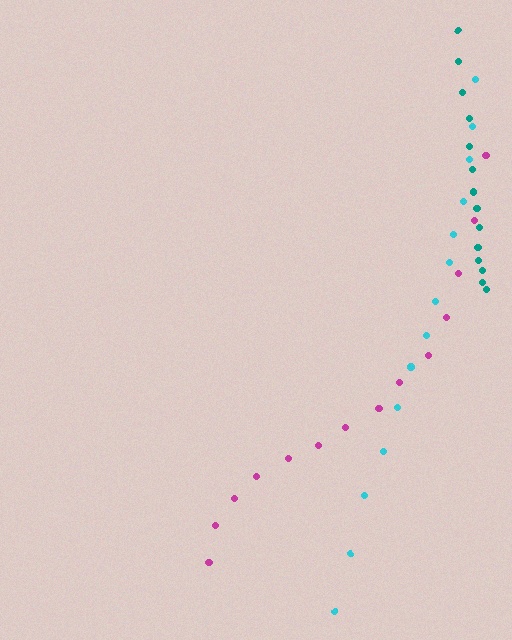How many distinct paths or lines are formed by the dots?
There are 3 distinct paths.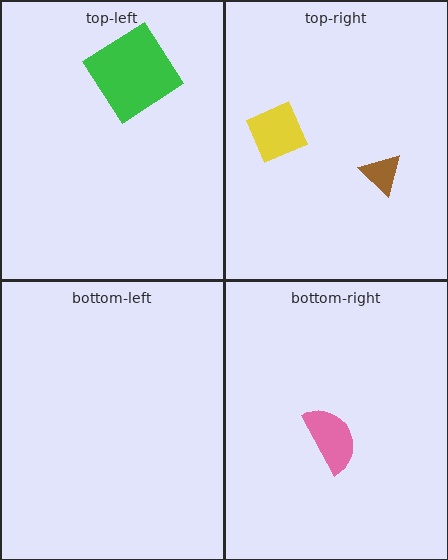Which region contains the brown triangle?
The top-right region.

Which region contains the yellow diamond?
The top-right region.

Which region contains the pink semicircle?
The bottom-right region.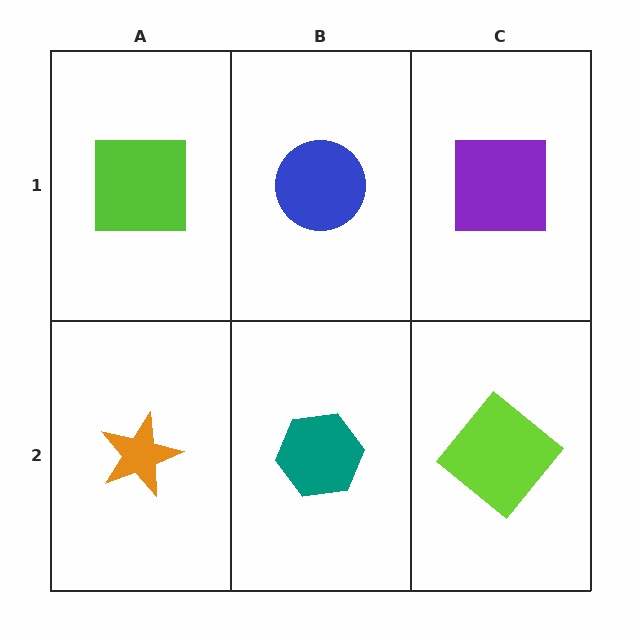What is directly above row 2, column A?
A lime square.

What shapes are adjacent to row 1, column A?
An orange star (row 2, column A), a blue circle (row 1, column B).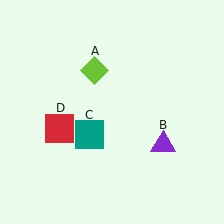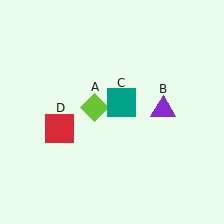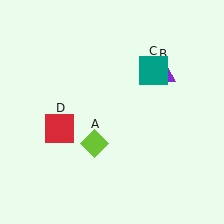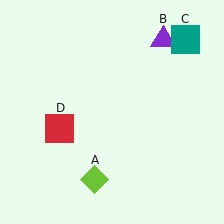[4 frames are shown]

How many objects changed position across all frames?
3 objects changed position: lime diamond (object A), purple triangle (object B), teal square (object C).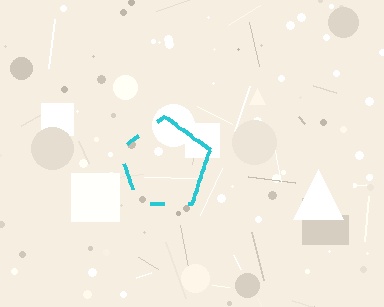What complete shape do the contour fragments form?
The contour fragments form a pentagon.